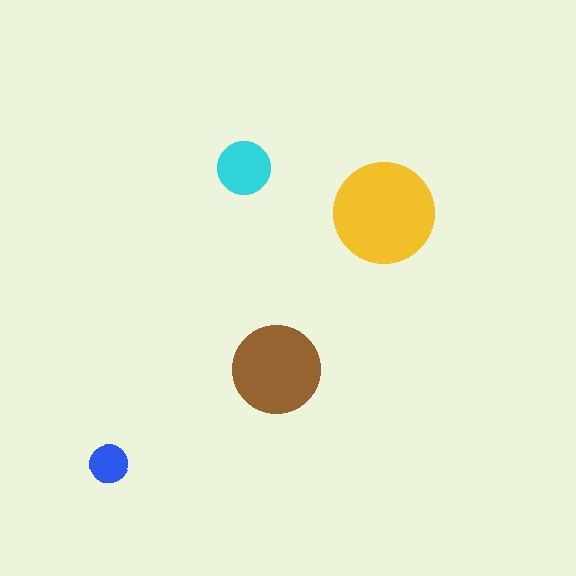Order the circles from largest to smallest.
the yellow one, the brown one, the cyan one, the blue one.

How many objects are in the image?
There are 4 objects in the image.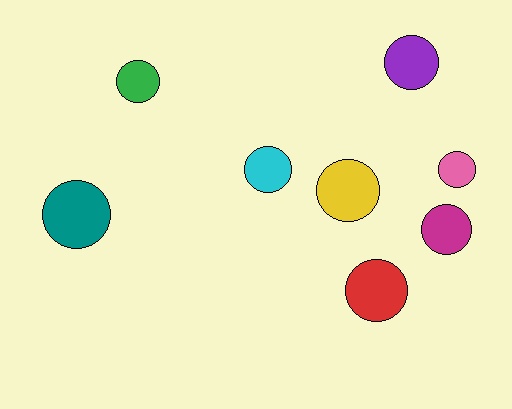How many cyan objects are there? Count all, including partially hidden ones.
There is 1 cyan object.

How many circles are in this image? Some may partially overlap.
There are 8 circles.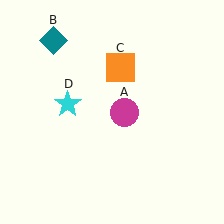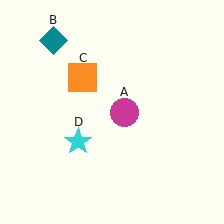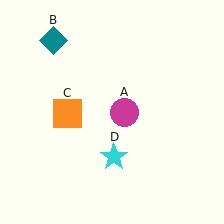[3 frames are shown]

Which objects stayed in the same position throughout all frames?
Magenta circle (object A) and teal diamond (object B) remained stationary.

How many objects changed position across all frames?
2 objects changed position: orange square (object C), cyan star (object D).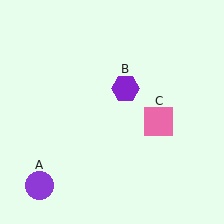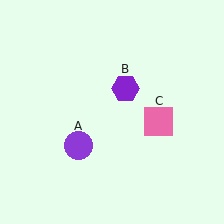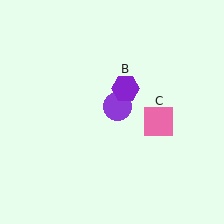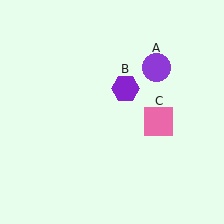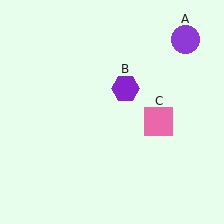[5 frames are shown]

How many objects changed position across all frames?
1 object changed position: purple circle (object A).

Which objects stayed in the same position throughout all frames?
Purple hexagon (object B) and pink square (object C) remained stationary.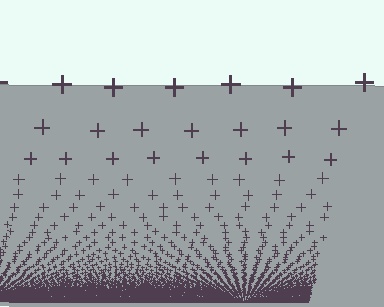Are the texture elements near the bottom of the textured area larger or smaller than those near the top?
Smaller. The gradient is inverted — elements near the bottom are smaller and denser.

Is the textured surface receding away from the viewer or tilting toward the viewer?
The surface appears to tilt toward the viewer. Texture elements get larger and sparser toward the top.